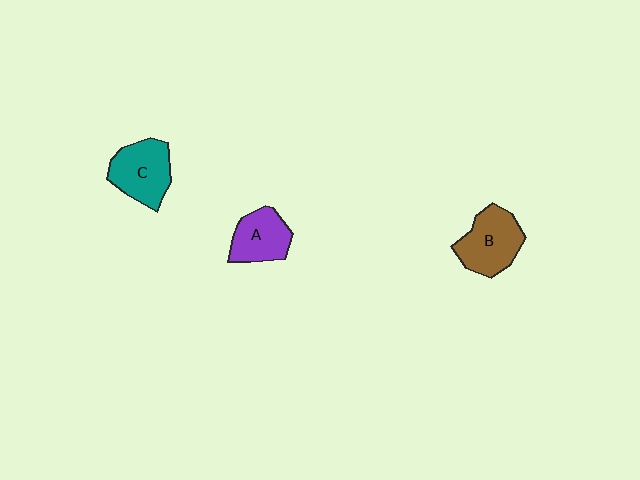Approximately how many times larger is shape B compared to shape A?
Approximately 1.3 times.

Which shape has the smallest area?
Shape A (purple).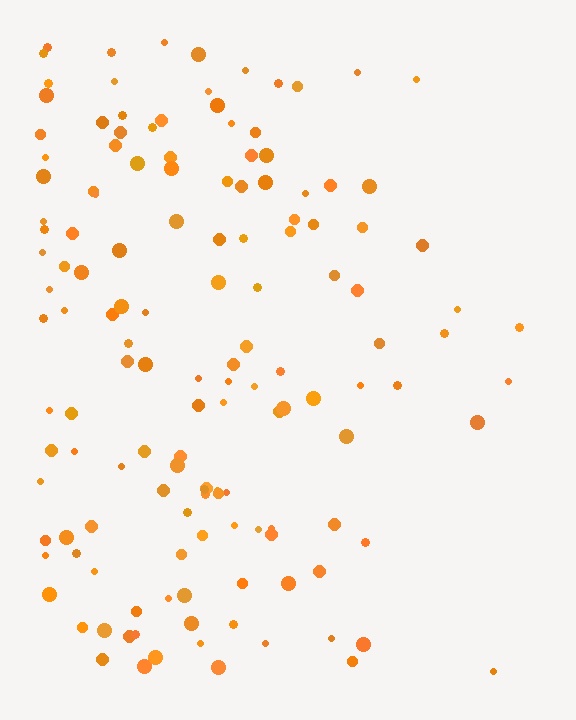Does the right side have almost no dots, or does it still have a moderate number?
Still a moderate number, just noticeably fewer than the left.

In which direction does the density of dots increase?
From right to left, with the left side densest.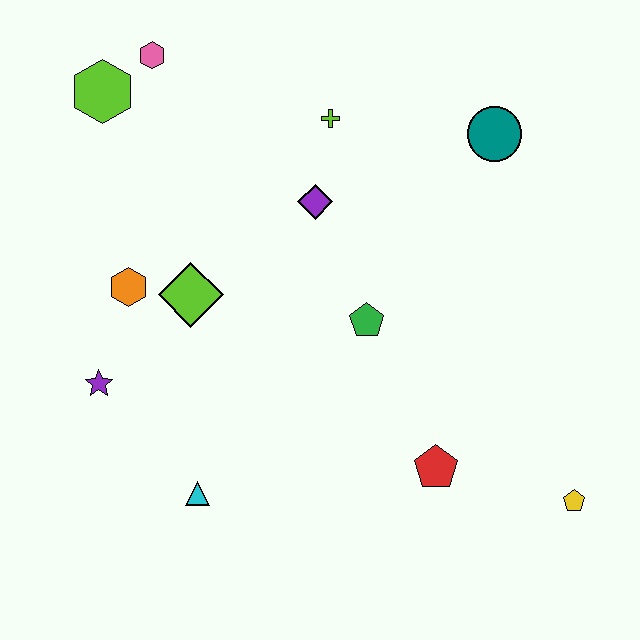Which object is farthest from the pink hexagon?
The yellow pentagon is farthest from the pink hexagon.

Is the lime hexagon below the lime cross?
No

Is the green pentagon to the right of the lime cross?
Yes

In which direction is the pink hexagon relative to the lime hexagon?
The pink hexagon is to the right of the lime hexagon.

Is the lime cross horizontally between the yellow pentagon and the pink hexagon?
Yes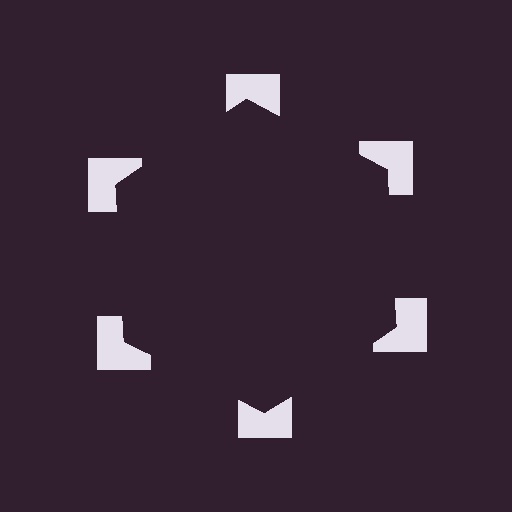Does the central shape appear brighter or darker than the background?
It typically appears slightly darker than the background, even though no actual brightness change is drawn.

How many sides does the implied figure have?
6 sides.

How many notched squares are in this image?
There are 6 — one at each vertex of the illusory hexagon.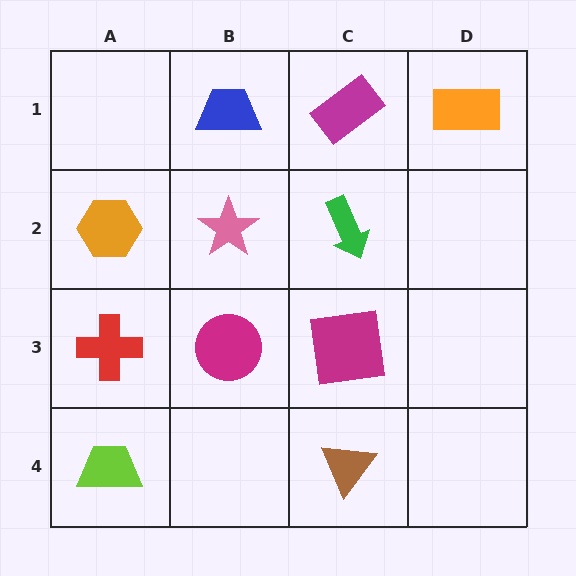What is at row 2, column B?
A pink star.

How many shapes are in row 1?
3 shapes.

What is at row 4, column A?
A lime trapezoid.